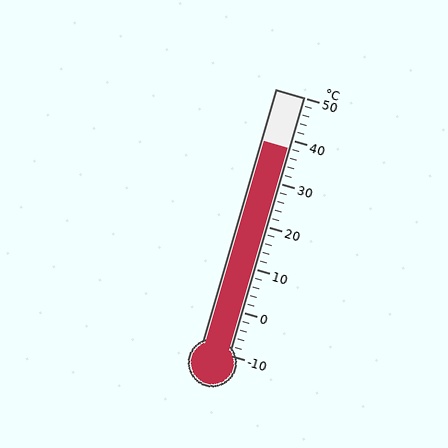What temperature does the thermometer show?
The thermometer shows approximately 38°C.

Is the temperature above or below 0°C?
The temperature is above 0°C.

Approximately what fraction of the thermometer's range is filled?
The thermometer is filled to approximately 80% of its range.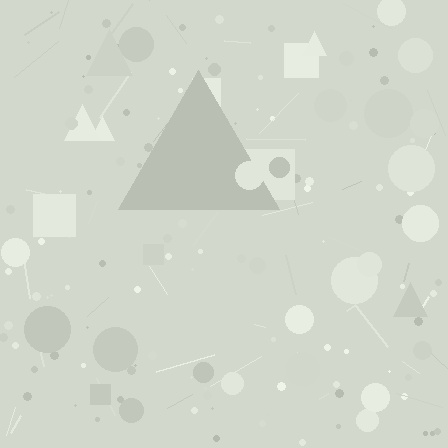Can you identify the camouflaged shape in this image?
The camouflaged shape is a triangle.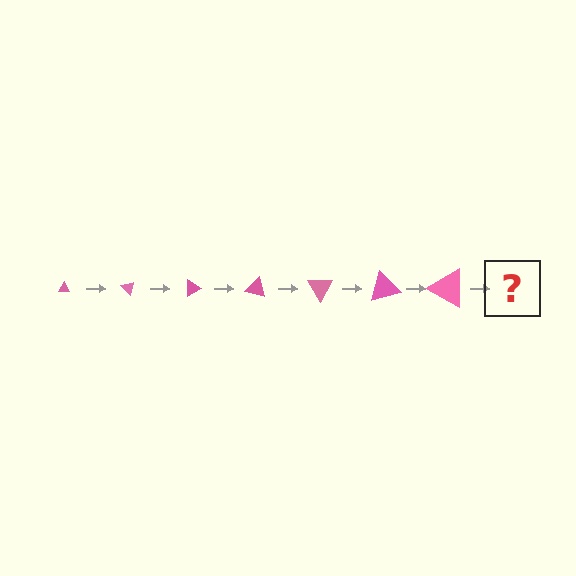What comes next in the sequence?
The next element should be a triangle, larger than the previous one and rotated 315 degrees from the start.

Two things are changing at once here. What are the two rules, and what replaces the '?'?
The two rules are that the triangle grows larger each step and it rotates 45 degrees each step. The '?' should be a triangle, larger than the previous one and rotated 315 degrees from the start.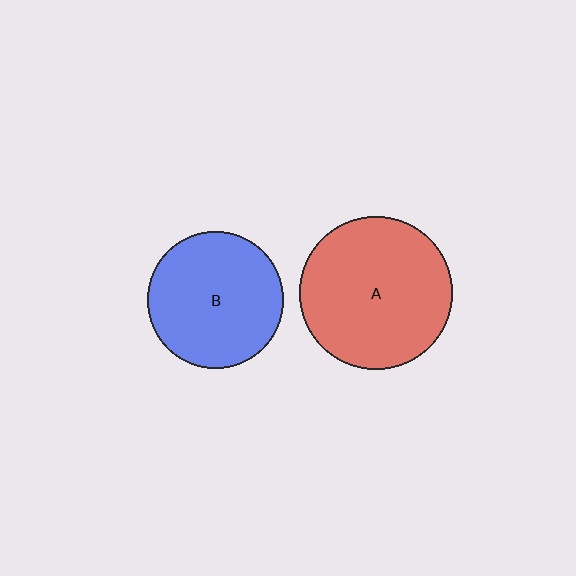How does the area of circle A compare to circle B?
Approximately 1.3 times.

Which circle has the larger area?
Circle A (red).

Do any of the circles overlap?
No, none of the circles overlap.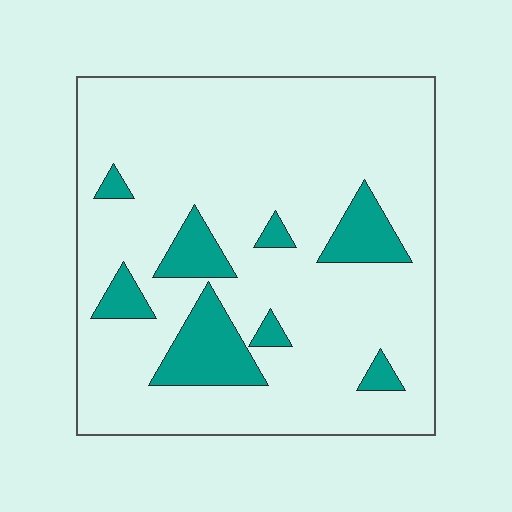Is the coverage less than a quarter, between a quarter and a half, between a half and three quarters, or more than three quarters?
Less than a quarter.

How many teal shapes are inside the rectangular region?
8.